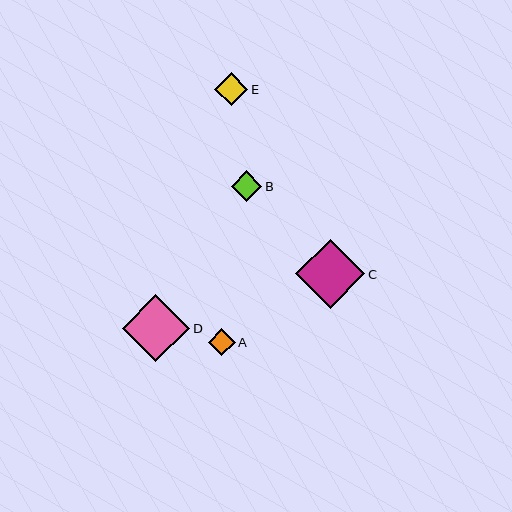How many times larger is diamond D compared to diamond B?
Diamond D is approximately 2.2 times the size of diamond B.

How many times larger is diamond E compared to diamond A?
Diamond E is approximately 1.2 times the size of diamond A.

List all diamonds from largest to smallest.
From largest to smallest: C, D, E, B, A.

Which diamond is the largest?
Diamond C is the largest with a size of approximately 69 pixels.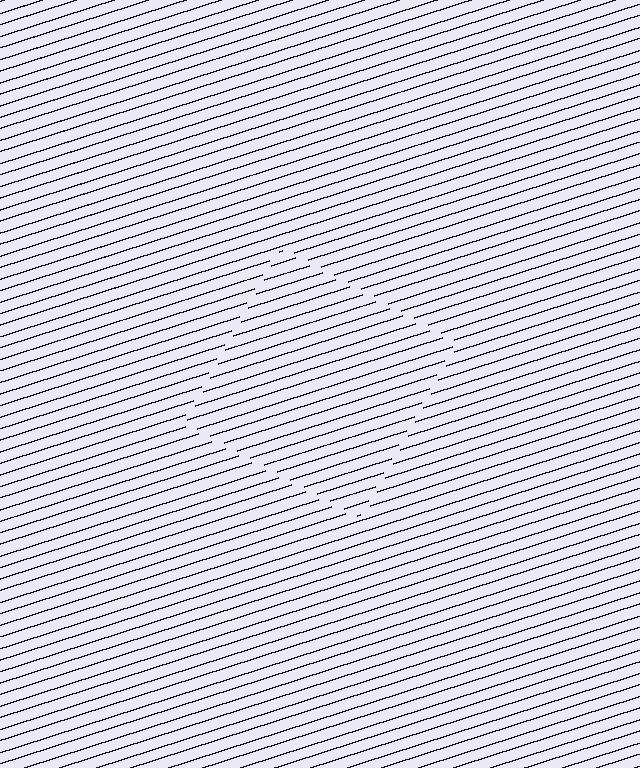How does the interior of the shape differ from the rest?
The interior of the shape contains the same grating, shifted by half a period — the contour is defined by the phase discontinuity where line-ends from the inner and outer gratings abut.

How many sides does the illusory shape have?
4 sides — the line-ends trace a square.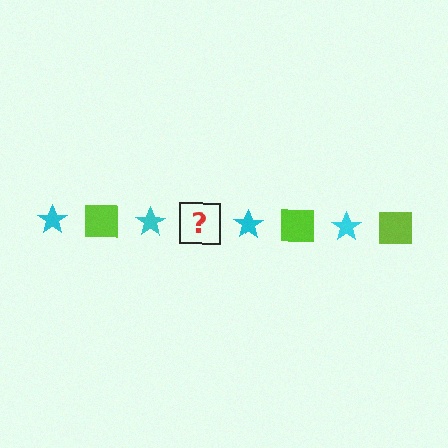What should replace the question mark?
The question mark should be replaced with a lime square.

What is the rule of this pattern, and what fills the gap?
The rule is that the pattern alternates between cyan star and lime square. The gap should be filled with a lime square.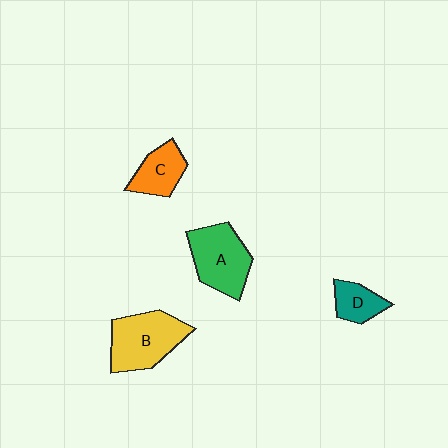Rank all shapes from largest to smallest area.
From largest to smallest: B (yellow), A (green), C (orange), D (teal).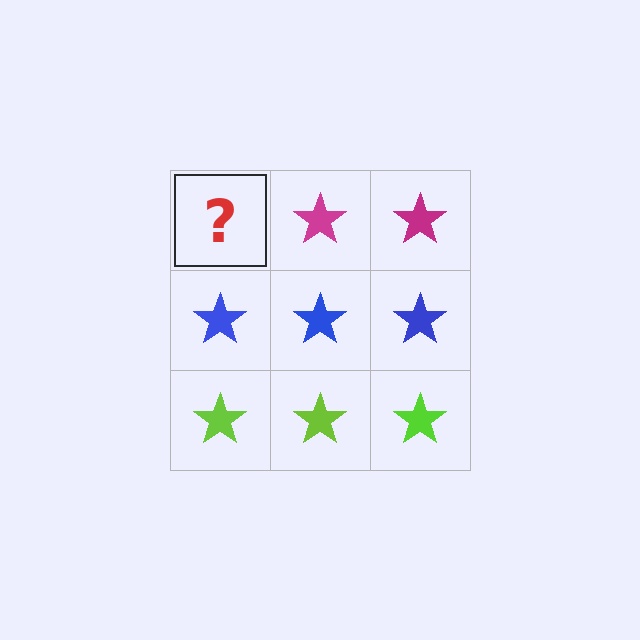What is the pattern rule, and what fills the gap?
The rule is that each row has a consistent color. The gap should be filled with a magenta star.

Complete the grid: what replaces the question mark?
The question mark should be replaced with a magenta star.